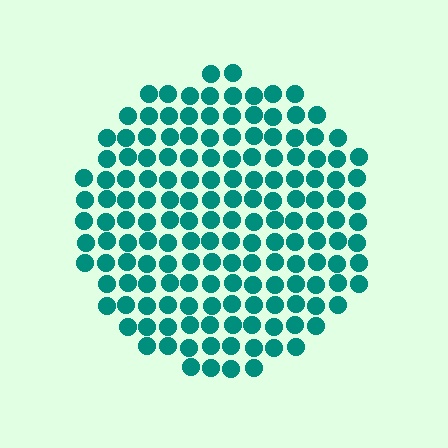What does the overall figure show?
The overall figure shows a circle.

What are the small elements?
The small elements are circles.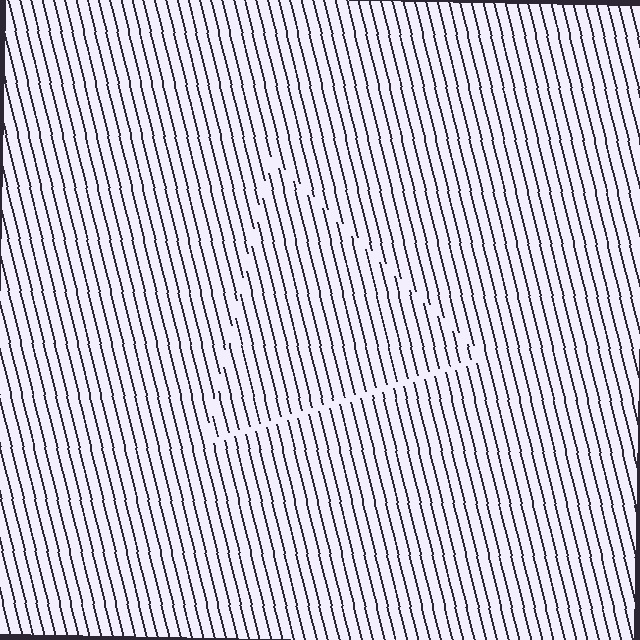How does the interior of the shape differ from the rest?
The interior of the shape contains the same grating, shifted by half a period — the contour is defined by the phase discontinuity where line-ends from the inner and outer gratings abut.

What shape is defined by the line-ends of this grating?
An illusory triangle. The interior of the shape contains the same grating, shifted by half a period — the contour is defined by the phase discontinuity where line-ends from the inner and outer gratings abut.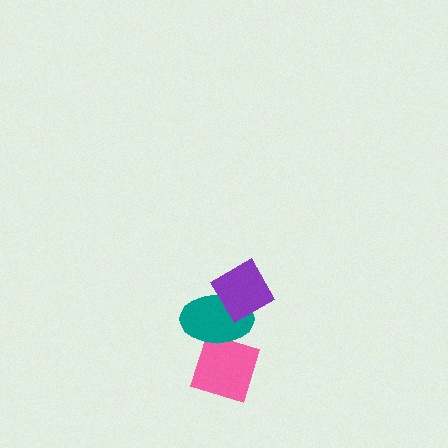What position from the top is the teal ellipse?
The teal ellipse is 2nd from the top.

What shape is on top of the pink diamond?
The teal ellipse is on top of the pink diamond.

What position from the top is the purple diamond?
The purple diamond is 1st from the top.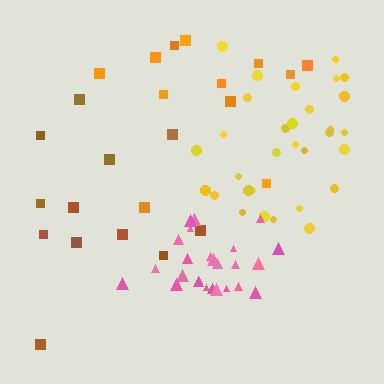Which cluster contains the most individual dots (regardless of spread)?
Yellow (31).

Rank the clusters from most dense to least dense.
pink, yellow, orange, brown.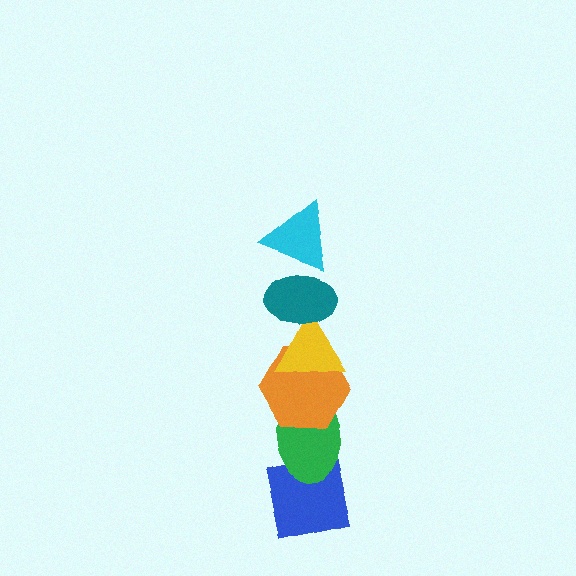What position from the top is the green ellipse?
The green ellipse is 5th from the top.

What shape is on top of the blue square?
The green ellipse is on top of the blue square.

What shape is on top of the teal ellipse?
The cyan triangle is on top of the teal ellipse.